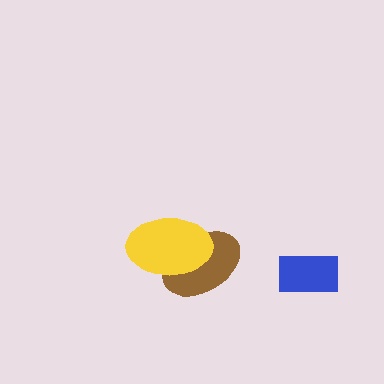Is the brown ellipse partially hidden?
Yes, it is partially covered by another shape.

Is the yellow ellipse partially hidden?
No, no other shape covers it.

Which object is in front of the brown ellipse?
The yellow ellipse is in front of the brown ellipse.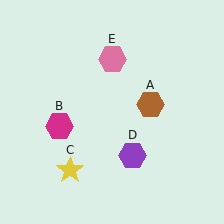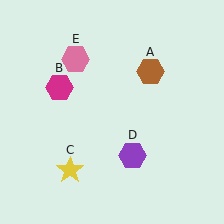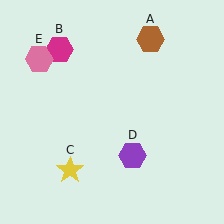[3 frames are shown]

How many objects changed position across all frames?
3 objects changed position: brown hexagon (object A), magenta hexagon (object B), pink hexagon (object E).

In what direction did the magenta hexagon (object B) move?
The magenta hexagon (object B) moved up.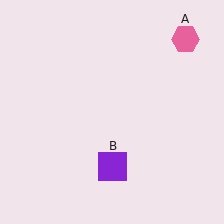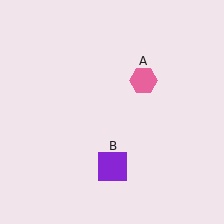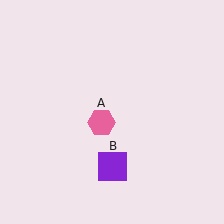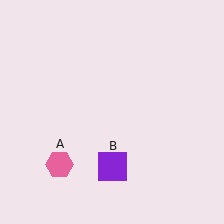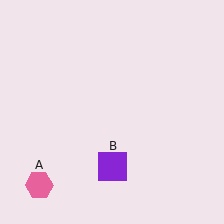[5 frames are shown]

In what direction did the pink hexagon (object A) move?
The pink hexagon (object A) moved down and to the left.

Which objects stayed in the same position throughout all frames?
Purple square (object B) remained stationary.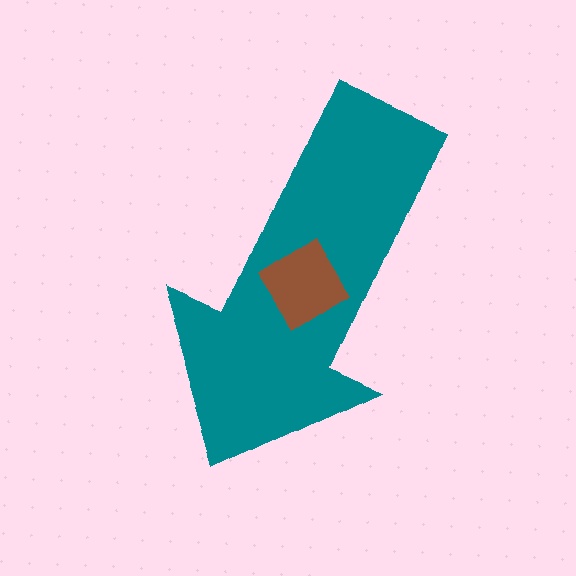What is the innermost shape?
The brown diamond.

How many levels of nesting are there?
2.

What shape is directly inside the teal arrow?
The brown diamond.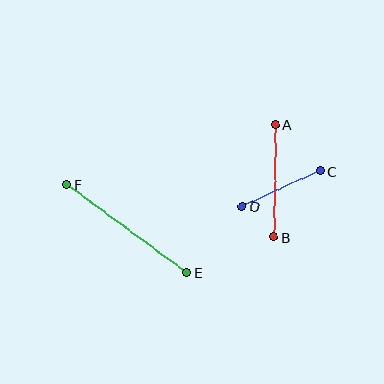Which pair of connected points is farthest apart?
Points E and F are farthest apart.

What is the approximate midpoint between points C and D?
The midpoint is at approximately (281, 188) pixels.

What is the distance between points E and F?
The distance is approximately 149 pixels.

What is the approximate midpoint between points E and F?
The midpoint is at approximately (127, 228) pixels.